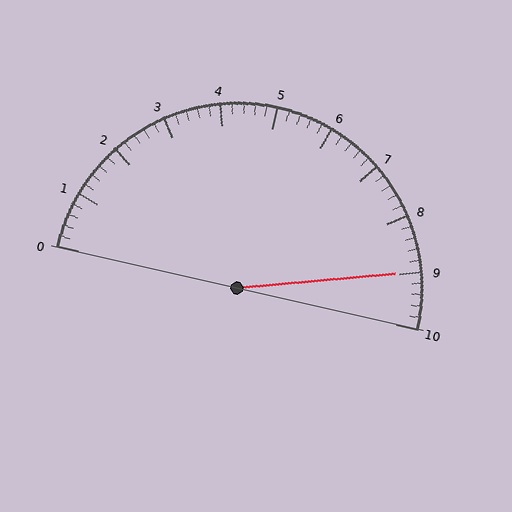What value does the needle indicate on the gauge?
The needle indicates approximately 9.0.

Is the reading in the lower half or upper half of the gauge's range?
The reading is in the upper half of the range (0 to 10).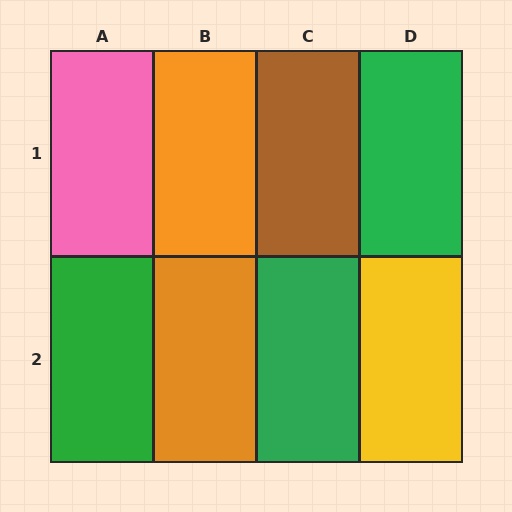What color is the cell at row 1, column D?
Green.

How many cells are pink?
1 cell is pink.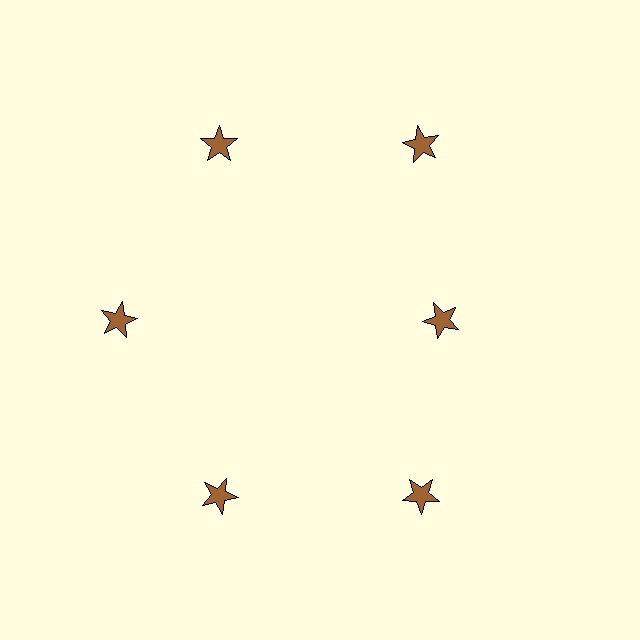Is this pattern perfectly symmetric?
No. The 6 brown stars are arranged in a ring, but one element near the 3 o'clock position is pulled inward toward the center, breaking the 6-fold rotational symmetry.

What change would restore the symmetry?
The symmetry would be restored by moving it outward, back onto the ring so that all 6 stars sit at equal angles and equal distance from the center.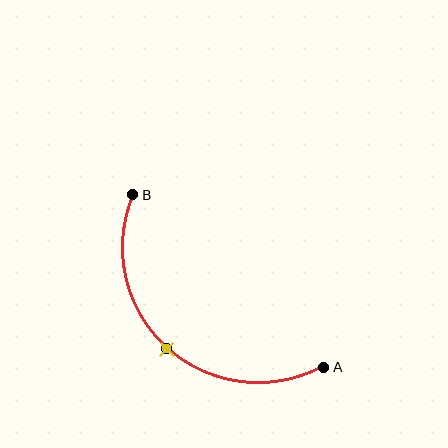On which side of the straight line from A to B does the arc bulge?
The arc bulges below and to the left of the straight line connecting A and B.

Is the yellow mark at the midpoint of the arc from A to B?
Yes. The yellow mark lies on the arc at equal arc-length from both A and B — it is the arc midpoint.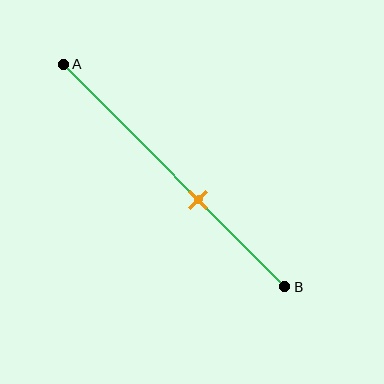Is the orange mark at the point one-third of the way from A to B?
No, the mark is at about 60% from A, not at the 33% one-third point.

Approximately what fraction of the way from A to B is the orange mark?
The orange mark is approximately 60% of the way from A to B.